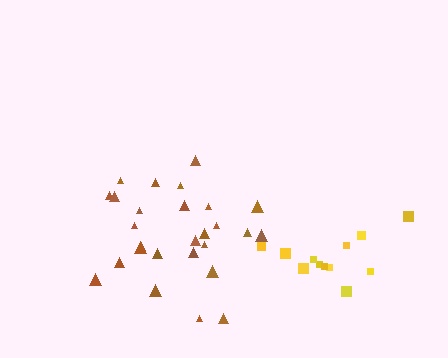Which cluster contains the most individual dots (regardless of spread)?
Brown (27).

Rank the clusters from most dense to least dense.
brown, yellow.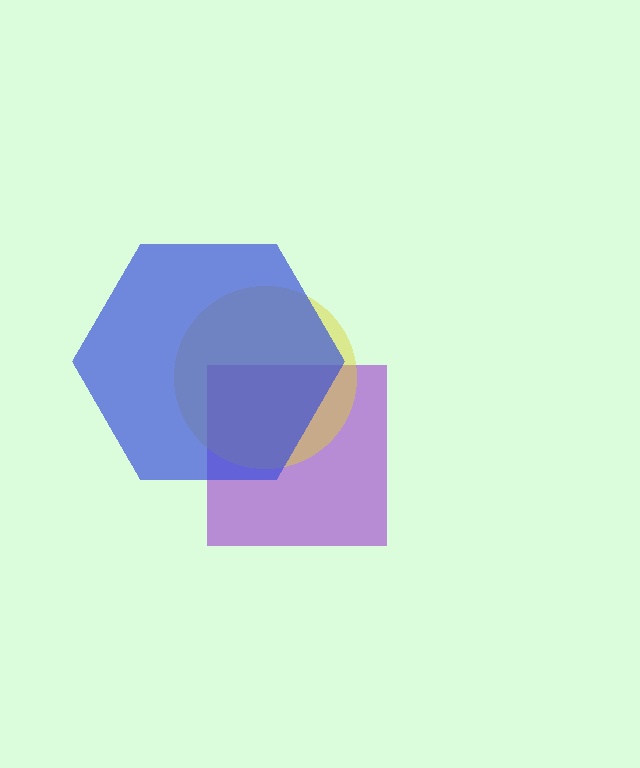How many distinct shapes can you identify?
There are 3 distinct shapes: a purple square, a yellow circle, a blue hexagon.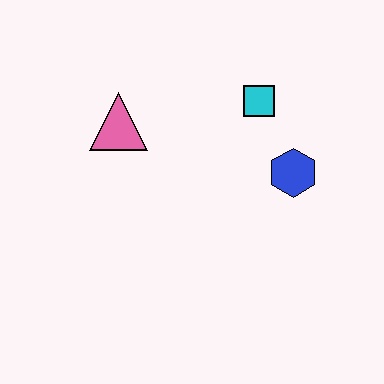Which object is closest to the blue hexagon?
The cyan square is closest to the blue hexagon.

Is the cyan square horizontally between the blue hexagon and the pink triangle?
Yes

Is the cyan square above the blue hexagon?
Yes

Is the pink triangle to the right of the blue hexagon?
No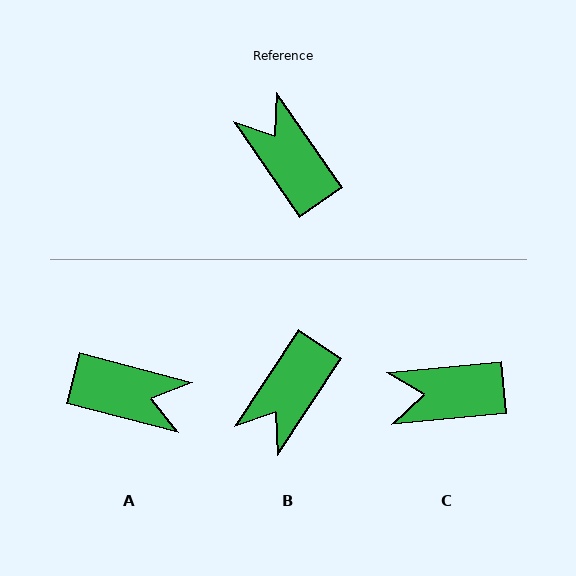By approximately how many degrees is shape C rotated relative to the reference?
Approximately 61 degrees counter-clockwise.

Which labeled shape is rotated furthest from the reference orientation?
A, about 139 degrees away.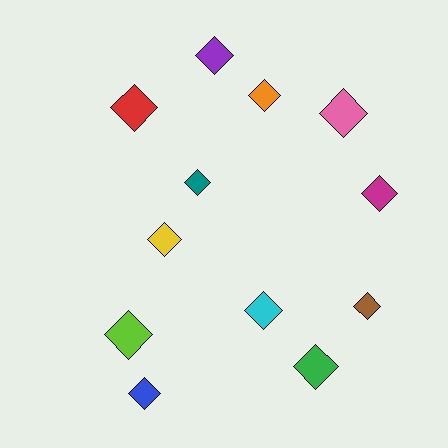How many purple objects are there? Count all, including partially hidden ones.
There is 1 purple object.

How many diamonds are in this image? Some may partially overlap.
There are 12 diamonds.